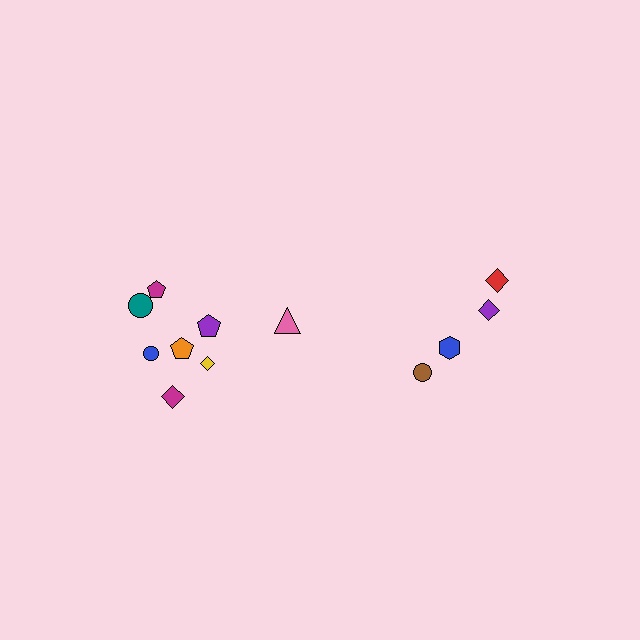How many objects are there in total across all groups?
There are 12 objects.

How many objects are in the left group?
There are 8 objects.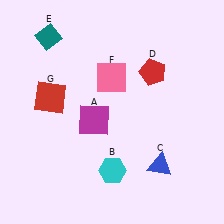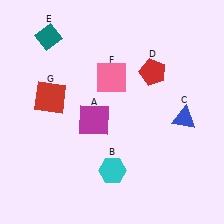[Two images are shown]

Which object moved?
The blue triangle (C) moved up.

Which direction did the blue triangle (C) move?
The blue triangle (C) moved up.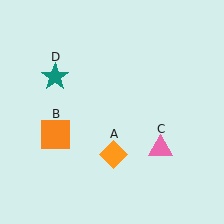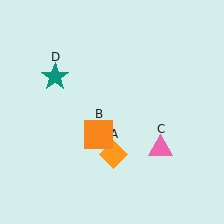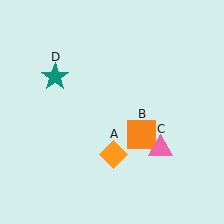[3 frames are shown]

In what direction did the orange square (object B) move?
The orange square (object B) moved right.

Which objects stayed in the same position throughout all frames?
Orange diamond (object A) and pink triangle (object C) and teal star (object D) remained stationary.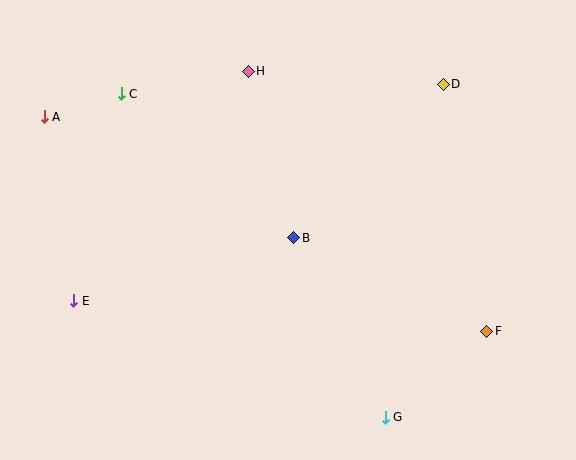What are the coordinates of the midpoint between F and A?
The midpoint between F and A is at (265, 224).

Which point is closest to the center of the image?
Point B at (294, 238) is closest to the center.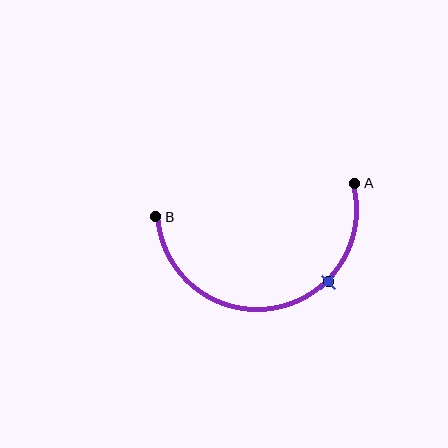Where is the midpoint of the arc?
The arc midpoint is the point on the curve farthest from the straight line joining A and B. It sits below that line.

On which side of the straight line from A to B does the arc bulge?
The arc bulges below the straight line connecting A and B.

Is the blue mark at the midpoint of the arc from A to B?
No. The blue mark lies on the arc but is closer to endpoint A. The arc midpoint would be at the point on the curve equidistant along the arc from both A and B.